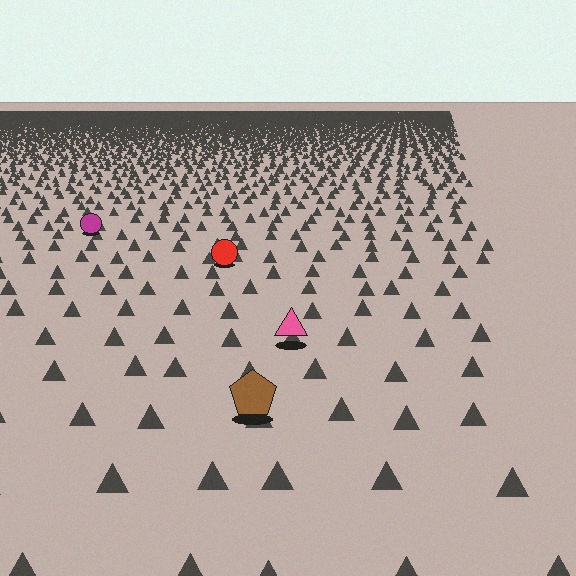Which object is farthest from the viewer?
The magenta circle is farthest from the viewer. It appears smaller and the ground texture around it is denser.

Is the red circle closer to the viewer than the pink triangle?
No. The pink triangle is closer — you can tell from the texture gradient: the ground texture is coarser near it.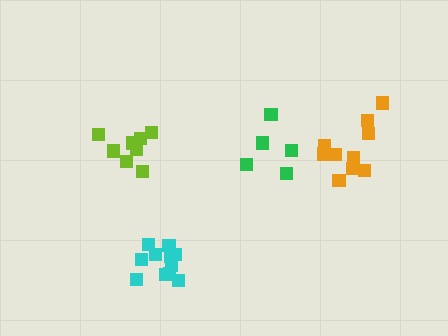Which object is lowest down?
The cyan cluster is bottommost.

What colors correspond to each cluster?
The clusters are colored: lime, cyan, green, orange.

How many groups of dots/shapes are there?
There are 4 groups.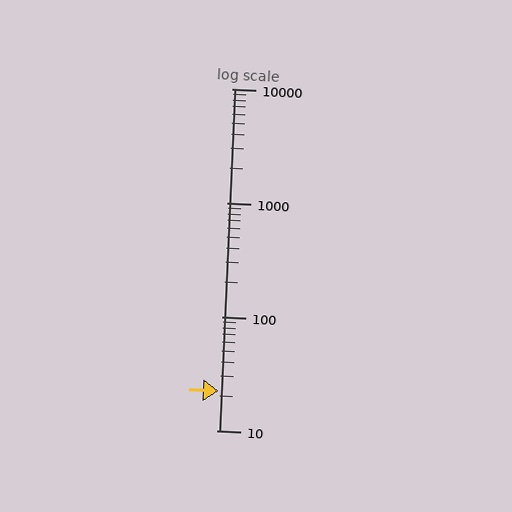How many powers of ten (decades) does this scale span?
The scale spans 3 decades, from 10 to 10000.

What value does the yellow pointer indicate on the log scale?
The pointer indicates approximately 22.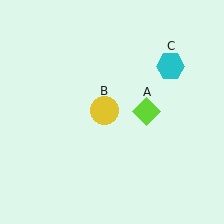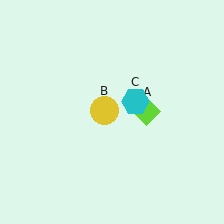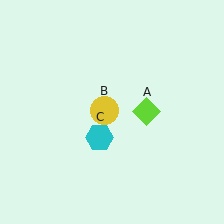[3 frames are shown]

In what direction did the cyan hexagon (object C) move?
The cyan hexagon (object C) moved down and to the left.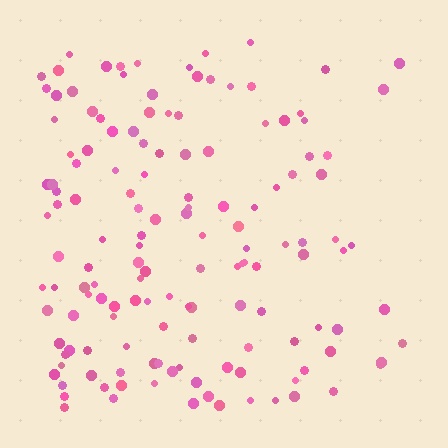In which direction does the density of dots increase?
From right to left, with the left side densest.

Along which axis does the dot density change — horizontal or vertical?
Horizontal.